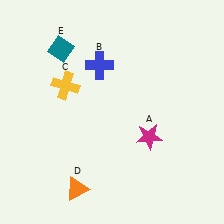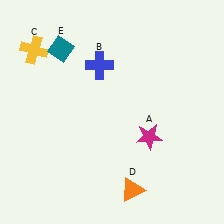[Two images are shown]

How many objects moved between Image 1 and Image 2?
2 objects moved between the two images.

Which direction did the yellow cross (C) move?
The yellow cross (C) moved up.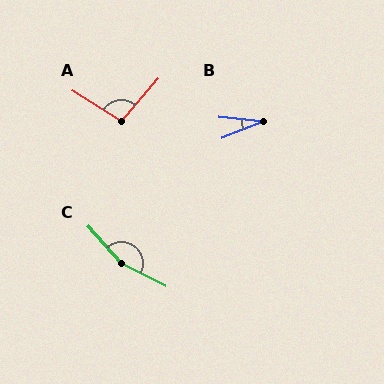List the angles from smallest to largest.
B (28°), A (99°), C (159°).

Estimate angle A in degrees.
Approximately 99 degrees.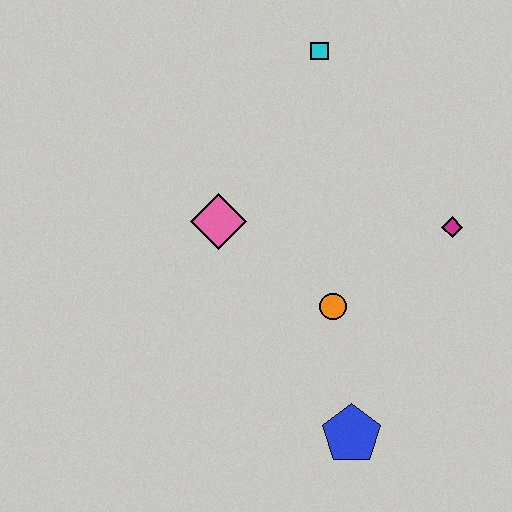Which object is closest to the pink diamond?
The orange circle is closest to the pink diamond.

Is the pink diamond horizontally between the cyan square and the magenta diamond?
No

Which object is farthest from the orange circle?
The cyan square is farthest from the orange circle.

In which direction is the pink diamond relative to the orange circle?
The pink diamond is to the left of the orange circle.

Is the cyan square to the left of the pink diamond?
No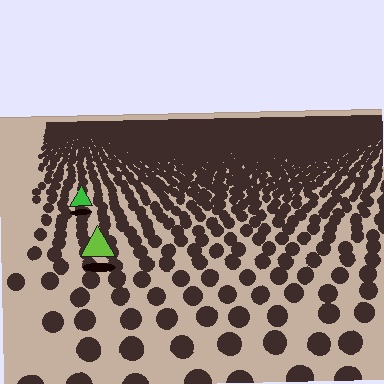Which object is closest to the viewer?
The lime triangle is closest. The texture marks near it are larger and more spread out.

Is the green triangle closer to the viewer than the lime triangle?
No. The lime triangle is closer — you can tell from the texture gradient: the ground texture is coarser near it.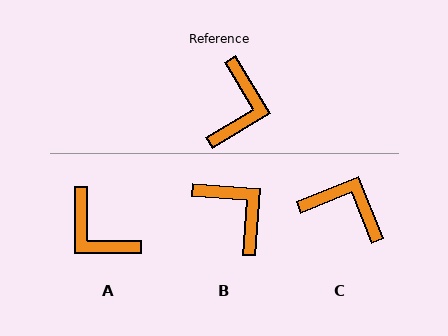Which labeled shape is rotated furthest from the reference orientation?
A, about 121 degrees away.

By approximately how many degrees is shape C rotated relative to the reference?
Approximately 81 degrees counter-clockwise.